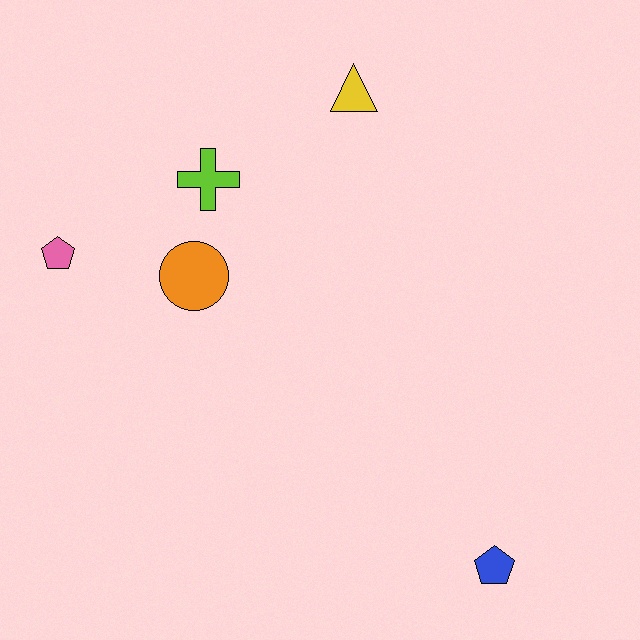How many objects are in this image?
There are 5 objects.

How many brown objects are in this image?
There are no brown objects.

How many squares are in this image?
There are no squares.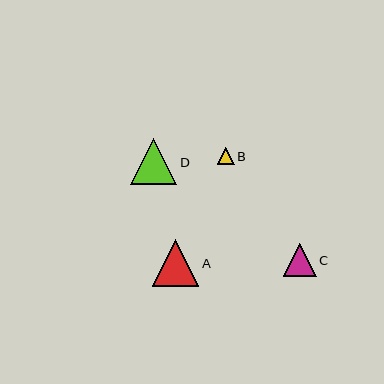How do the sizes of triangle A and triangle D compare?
Triangle A and triangle D are approximately the same size.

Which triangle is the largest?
Triangle A is the largest with a size of approximately 46 pixels.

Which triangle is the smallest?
Triangle B is the smallest with a size of approximately 17 pixels.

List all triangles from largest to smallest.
From largest to smallest: A, D, C, B.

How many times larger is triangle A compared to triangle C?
Triangle A is approximately 1.4 times the size of triangle C.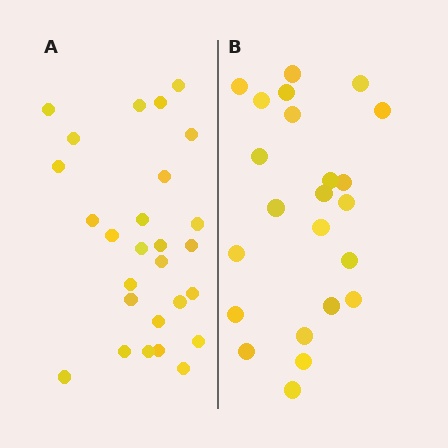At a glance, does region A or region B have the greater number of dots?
Region A (the left region) has more dots.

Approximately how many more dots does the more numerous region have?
Region A has about 4 more dots than region B.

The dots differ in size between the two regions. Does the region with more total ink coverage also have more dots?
No. Region B has more total ink coverage because its dots are larger, but region A actually contains more individual dots. Total area can be misleading — the number of items is what matters here.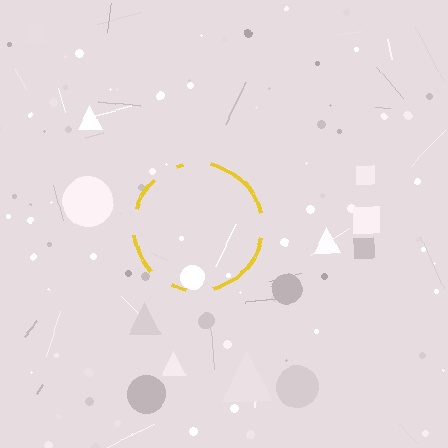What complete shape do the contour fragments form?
The contour fragments form a circle.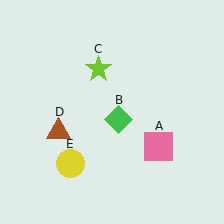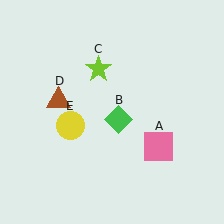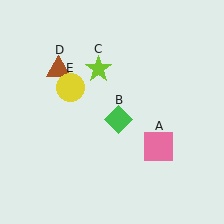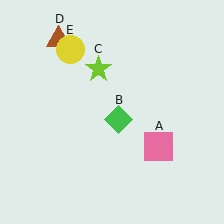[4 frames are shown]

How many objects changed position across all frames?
2 objects changed position: brown triangle (object D), yellow circle (object E).